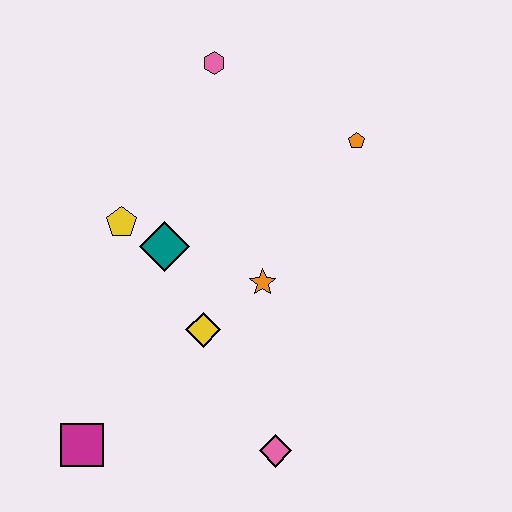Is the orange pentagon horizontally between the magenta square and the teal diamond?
No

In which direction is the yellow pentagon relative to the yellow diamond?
The yellow pentagon is above the yellow diamond.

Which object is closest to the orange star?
The yellow diamond is closest to the orange star.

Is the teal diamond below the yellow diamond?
No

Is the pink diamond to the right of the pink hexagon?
Yes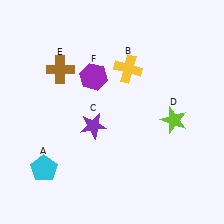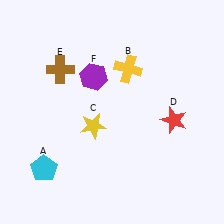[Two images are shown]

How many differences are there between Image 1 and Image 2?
There are 2 differences between the two images.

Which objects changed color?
C changed from purple to yellow. D changed from lime to red.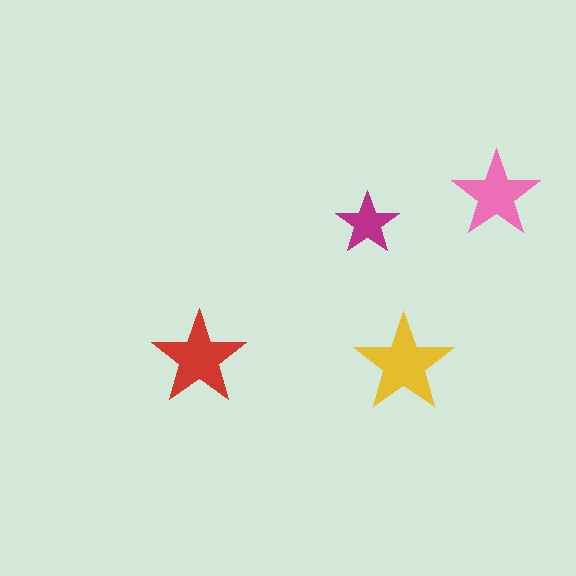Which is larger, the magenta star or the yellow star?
The yellow one.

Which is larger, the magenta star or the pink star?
The pink one.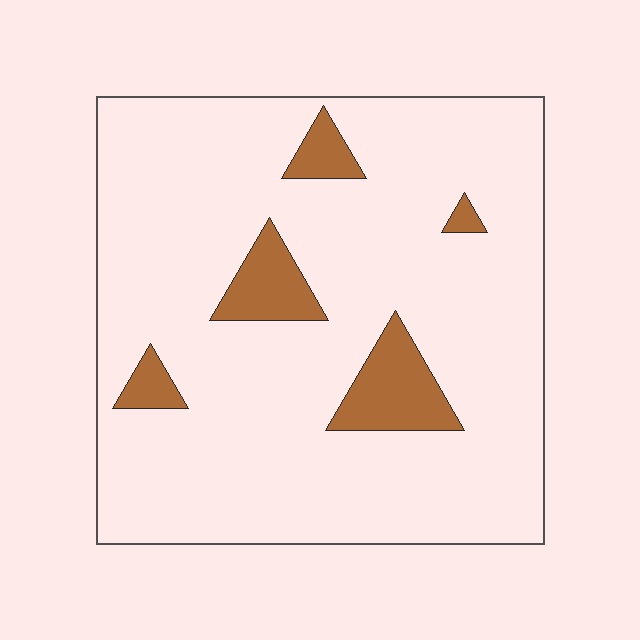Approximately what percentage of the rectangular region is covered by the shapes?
Approximately 10%.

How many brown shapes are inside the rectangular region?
5.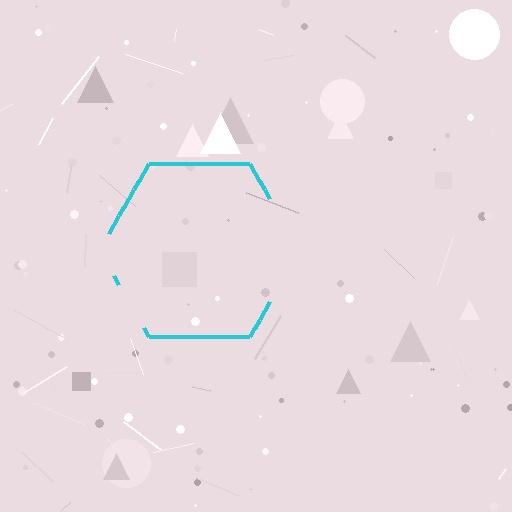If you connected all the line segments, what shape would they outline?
They would outline a hexagon.